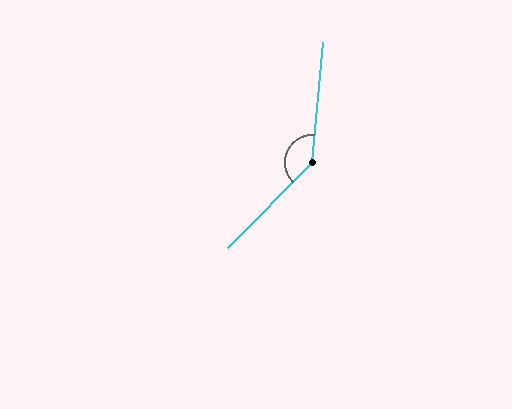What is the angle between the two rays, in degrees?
Approximately 140 degrees.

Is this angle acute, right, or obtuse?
It is obtuse.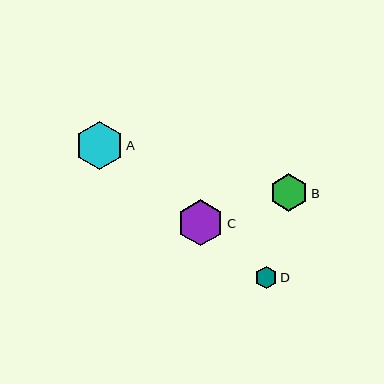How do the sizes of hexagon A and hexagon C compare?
Hexagon A and hexagon C are approximately the same size.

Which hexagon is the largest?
Hexagon A is the largest with a size of approximately 48 pixels.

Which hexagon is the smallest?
Hexagon D is the smallest with a size of approximately 23 pixels.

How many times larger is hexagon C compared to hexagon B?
Hexagon C is approximately 1.2 times the size of hexagon B.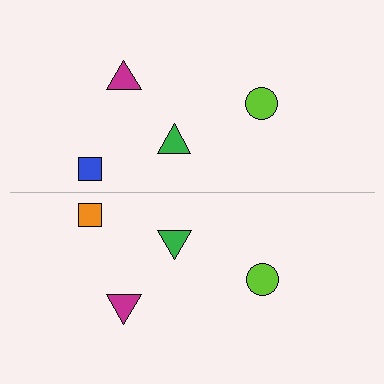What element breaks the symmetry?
The orange square on the bottom side breaks the symmetry — its mirror counterpart is blue.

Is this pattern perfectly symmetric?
No, the pattern is not perfectly symmetric. The orange square on the bottom side breaks the symmetry — its mirror counterpart is blue.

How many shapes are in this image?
There are 8 shapes in this image.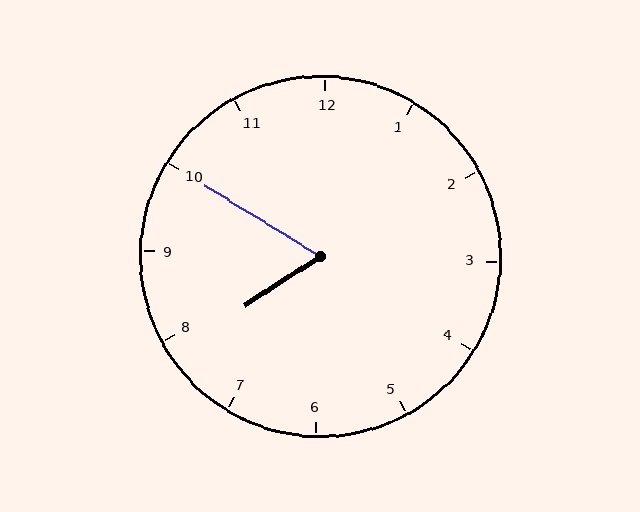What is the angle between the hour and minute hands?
Approximately 65 degrees.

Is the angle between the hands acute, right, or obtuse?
It is acute.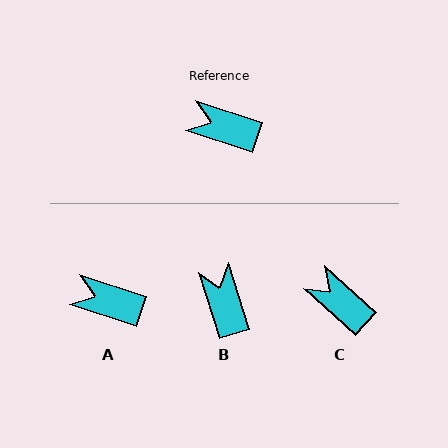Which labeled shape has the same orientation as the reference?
A.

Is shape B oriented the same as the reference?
No, it is off by about 53 degrees.